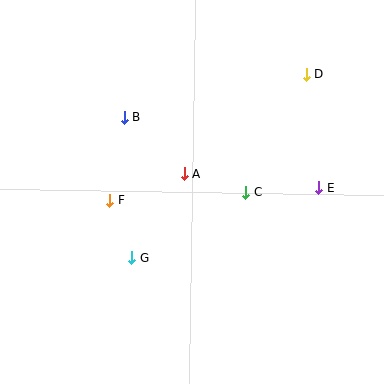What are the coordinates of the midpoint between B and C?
The midpoint between B and C is at (185, 154).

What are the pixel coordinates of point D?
Point D is at (306, 74).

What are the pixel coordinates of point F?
Point F is at (109, 200).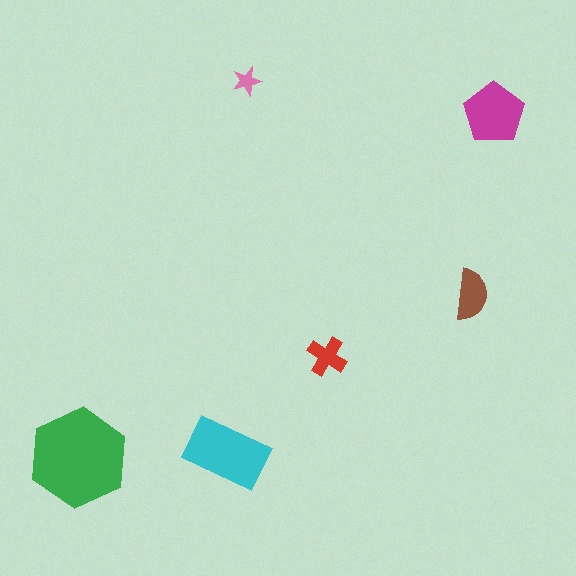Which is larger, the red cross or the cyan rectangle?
The cyan rectangle.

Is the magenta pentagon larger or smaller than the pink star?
Larger.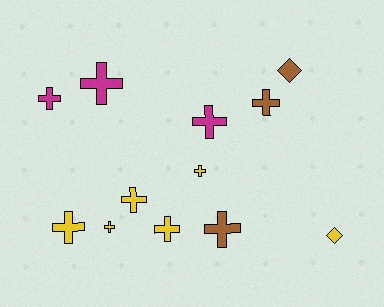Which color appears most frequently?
Yellow, with 6 objects.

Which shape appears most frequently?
Cross, with 10 objects.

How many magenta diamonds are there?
There are no magenta diamonds.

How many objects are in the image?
There are 12 objects.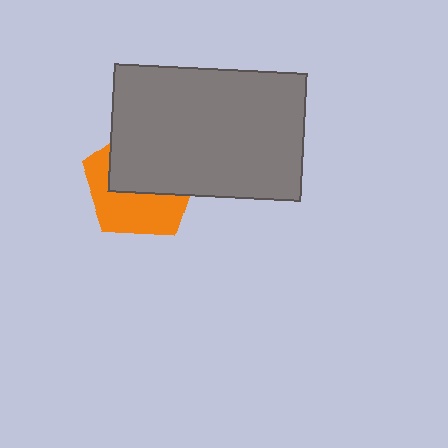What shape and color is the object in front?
The object in front is a gray rectangle.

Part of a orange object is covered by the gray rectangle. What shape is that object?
It is a pentagon.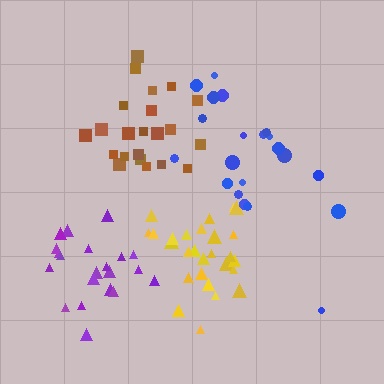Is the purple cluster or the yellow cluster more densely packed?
Yellow.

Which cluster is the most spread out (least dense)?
Blue.